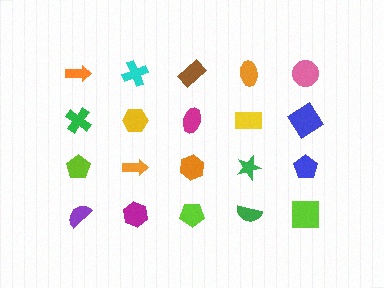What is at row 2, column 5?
A blue diamond.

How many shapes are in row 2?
5 shapes.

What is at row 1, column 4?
An orange ellipse.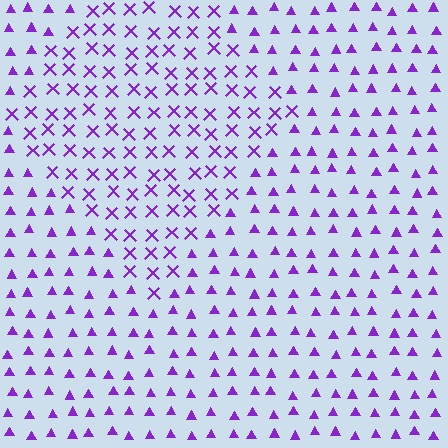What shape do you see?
I see a diamond.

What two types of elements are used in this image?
The image uses X marks inside the diamond region and triangles outside it.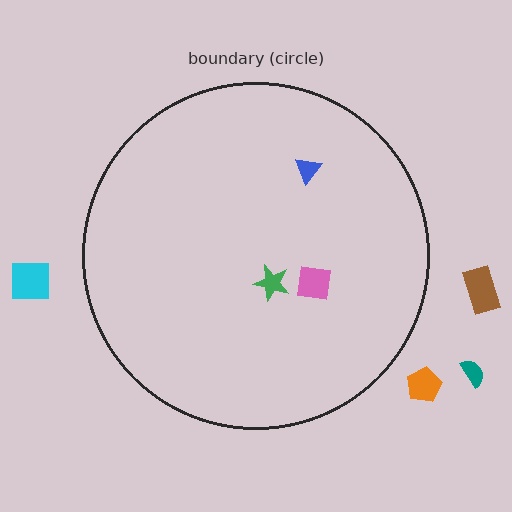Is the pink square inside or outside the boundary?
Inside.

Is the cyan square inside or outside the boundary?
Outside.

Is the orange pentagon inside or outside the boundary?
Outside.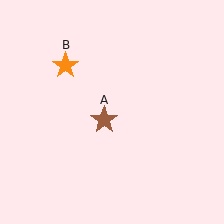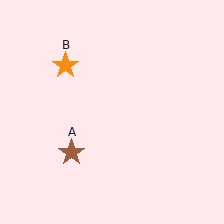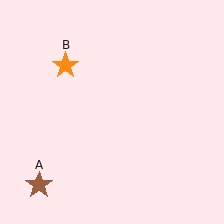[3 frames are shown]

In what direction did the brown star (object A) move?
The brown star (object A) moved down and to the left.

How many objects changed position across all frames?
1 object changed position: brown star (object A).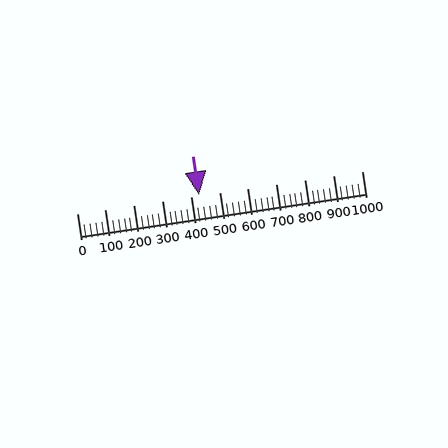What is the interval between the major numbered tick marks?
The major tick marks are spaced 100 units apart.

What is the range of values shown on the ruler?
The ruler shows values from 0 to 1000.